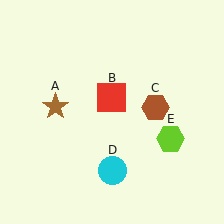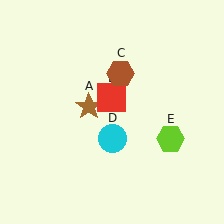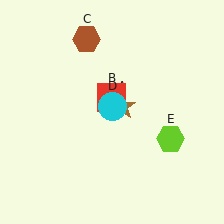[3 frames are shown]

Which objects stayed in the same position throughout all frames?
Red square (object B) and lime hexagon (object E) remained stationary.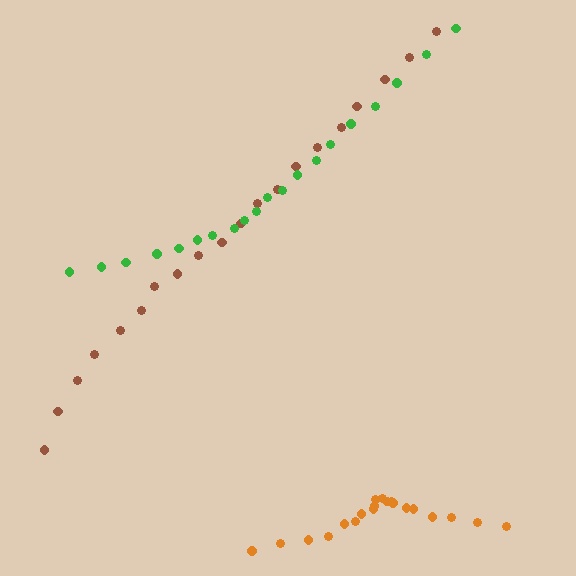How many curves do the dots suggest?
There are 3 distinct paths.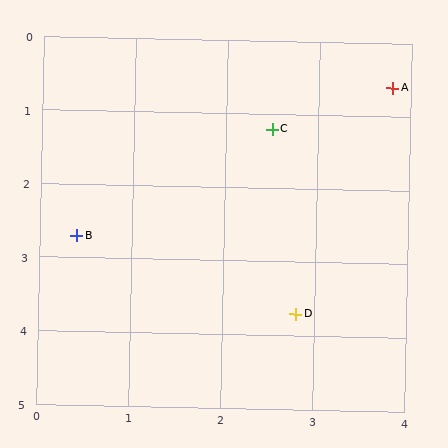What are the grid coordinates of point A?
Point A is at approximately (3.8, 0.6).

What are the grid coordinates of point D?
Point D is at approximately (2.8, 3.7).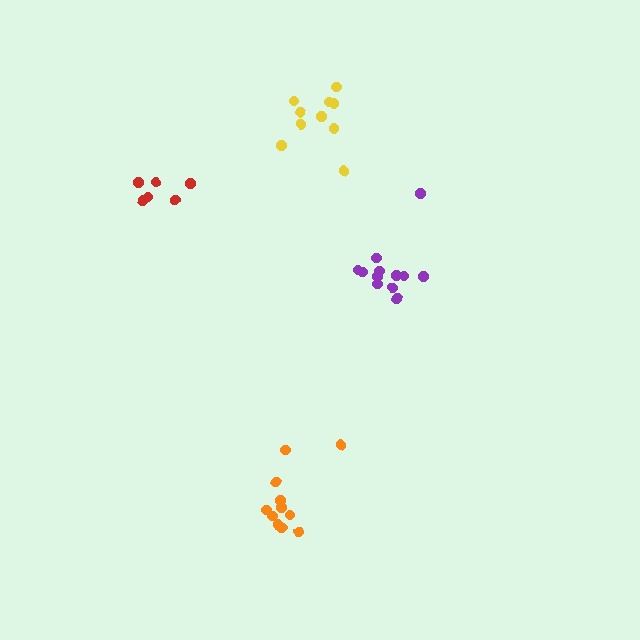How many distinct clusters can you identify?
There are 4 distinct clusters.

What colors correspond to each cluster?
The clusters are colored: purple, red, orange, yellow.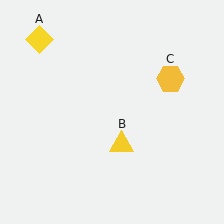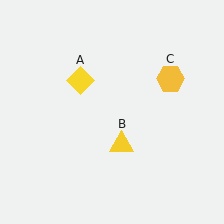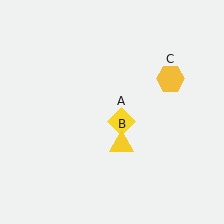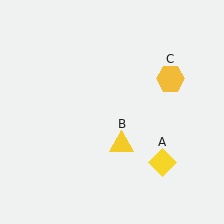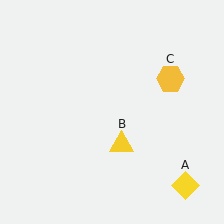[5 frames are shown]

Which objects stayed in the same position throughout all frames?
Yellow triangle (object B) and yellow hexagon (object C) remained stationary.